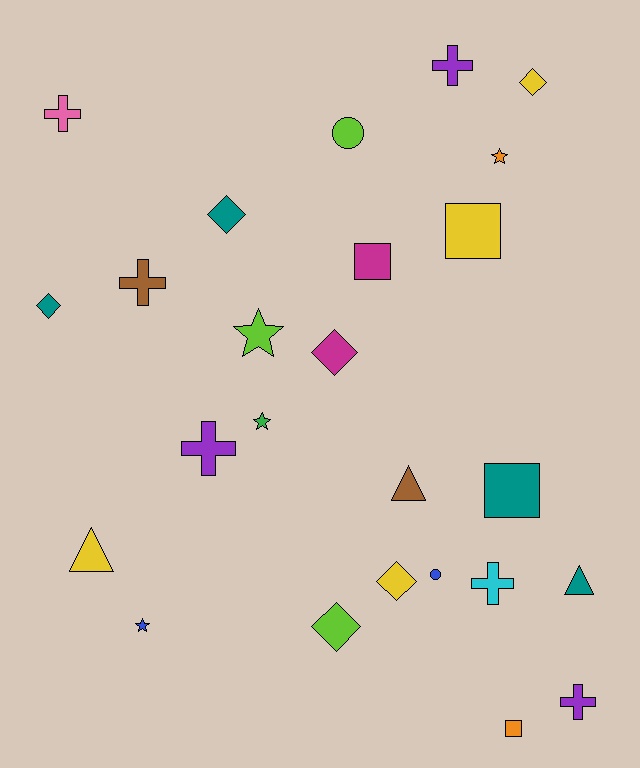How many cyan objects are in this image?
There is 1 cyan object.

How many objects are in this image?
There are 25 objects.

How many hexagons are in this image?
There are no hexagons.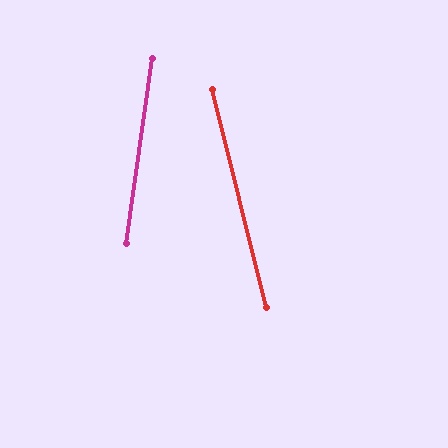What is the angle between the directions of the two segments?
Approximately 22 degrees.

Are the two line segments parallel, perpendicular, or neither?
Neither parallel nor perpendicular — they differ by about 22°.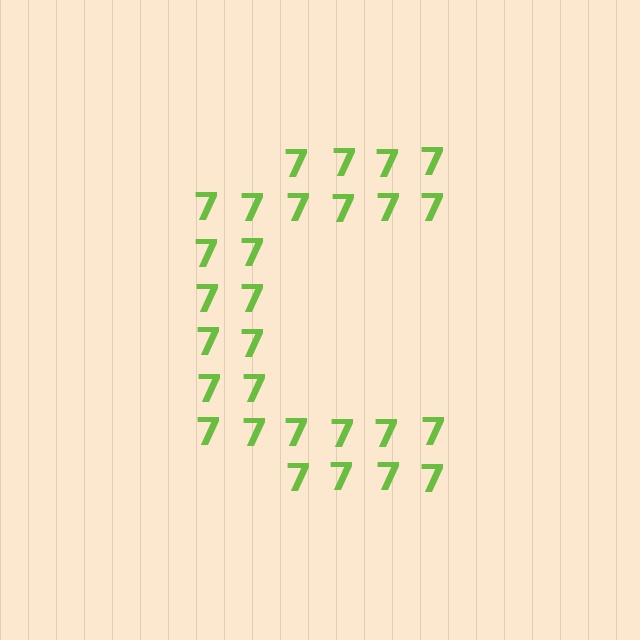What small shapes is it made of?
It is made of small digit 7's.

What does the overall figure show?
The overall figure shows the letter C.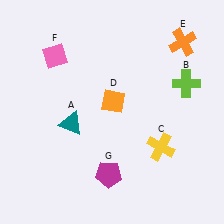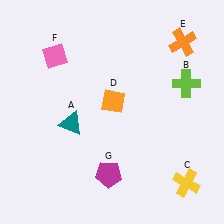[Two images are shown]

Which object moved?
The yellow cross (C) moved down.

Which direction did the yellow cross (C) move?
The yellow cross (C) moved down.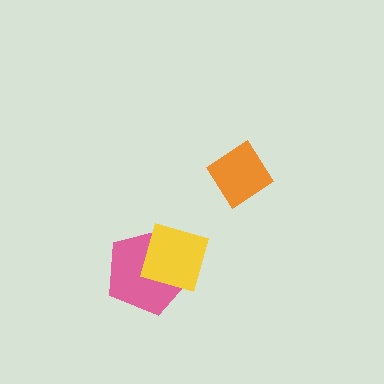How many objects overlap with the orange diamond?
0 objects overlap with the orange diamond.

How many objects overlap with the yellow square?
1 object overlaps with the yellow square.